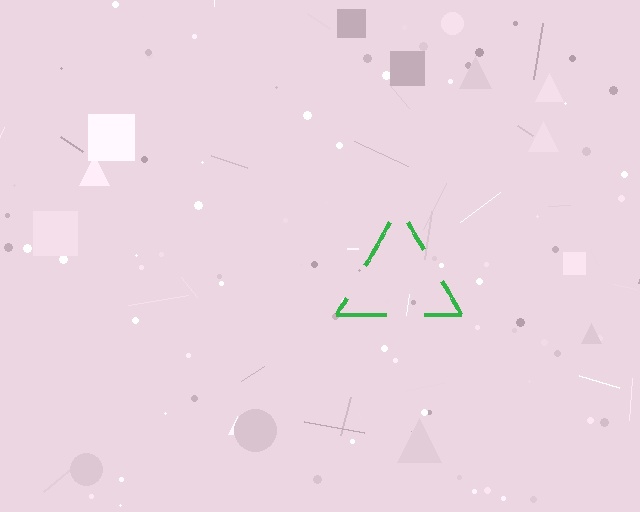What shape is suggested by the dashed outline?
The dashed outline suggests a triangle.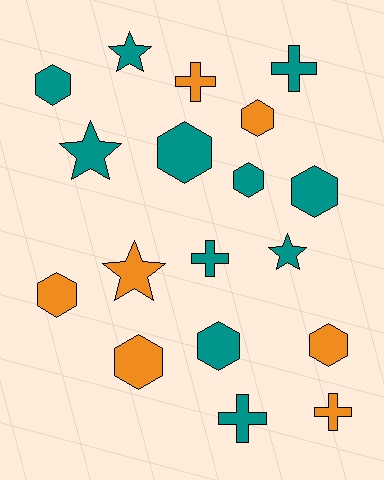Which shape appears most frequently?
Hexagon, with 9 objects.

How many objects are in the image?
There are 18 objects.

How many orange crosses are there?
There are 2 orange crosses.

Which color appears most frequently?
Teal, with 11 objects.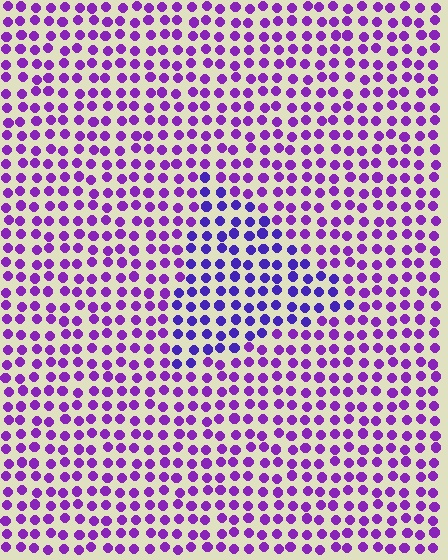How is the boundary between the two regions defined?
The boundary is defined purely by a slight shift in hue (about 28 degrees). Spacing, size, and orientation are identical on both sides.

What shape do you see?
I see a triangle.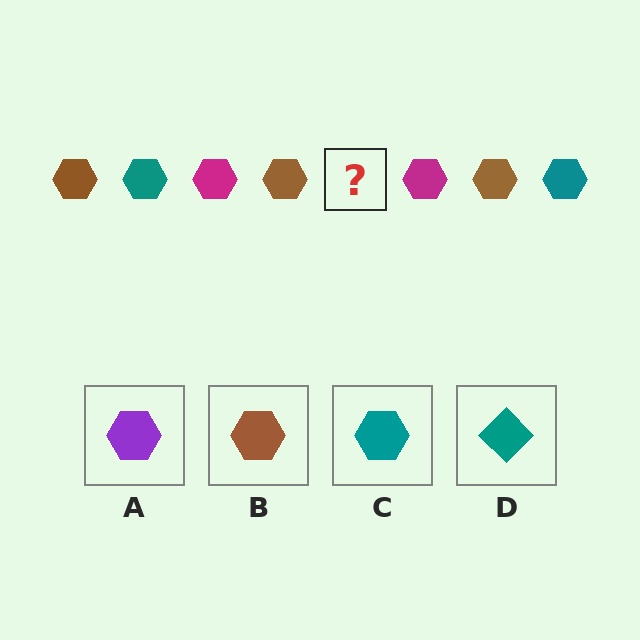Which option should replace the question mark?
Option C.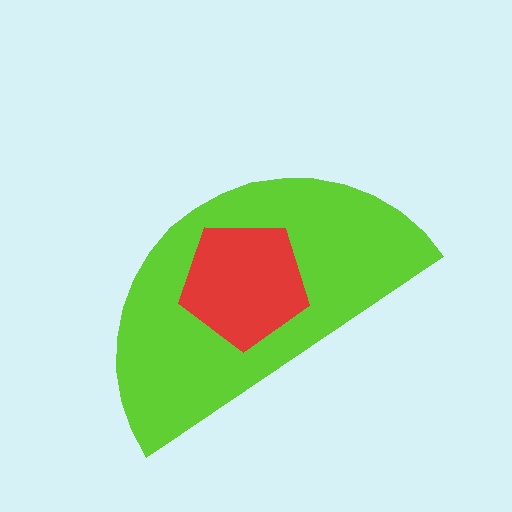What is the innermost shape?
The red pentagon.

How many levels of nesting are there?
2.